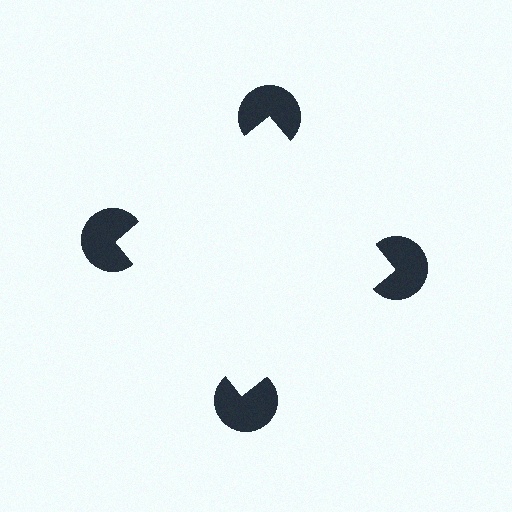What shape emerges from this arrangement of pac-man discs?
An illusory square — its edges are inferred from the aligned wedge cuts in the pac-man discs, not physically drawn.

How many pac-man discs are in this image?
There are 4 — one at each vertex of the illusory square.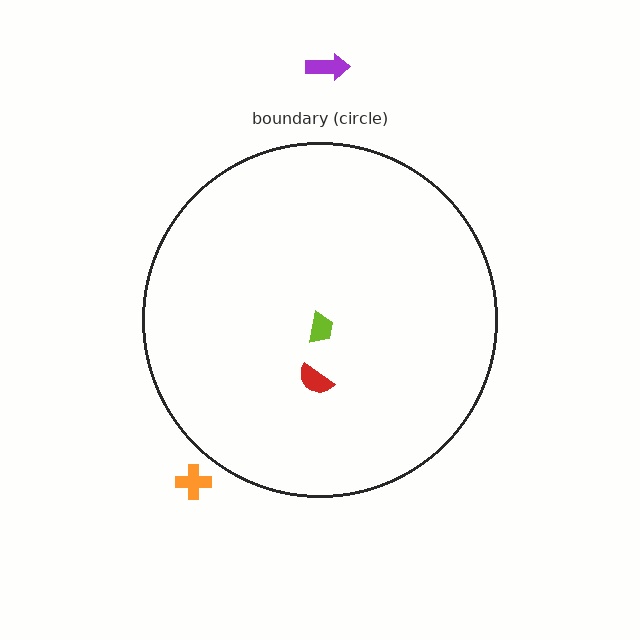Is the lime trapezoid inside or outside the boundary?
Inside.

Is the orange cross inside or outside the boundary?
Outside.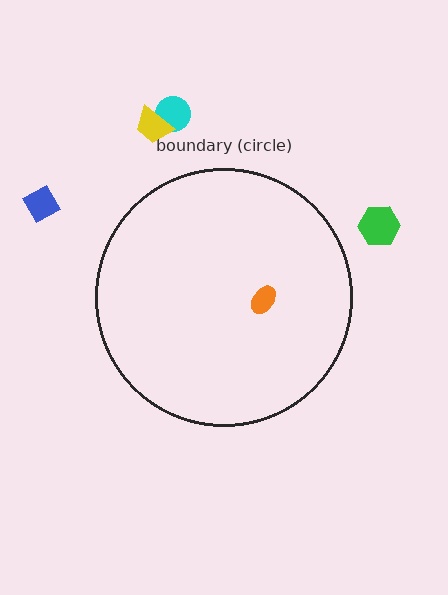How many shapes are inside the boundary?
1 inside, 4 outside.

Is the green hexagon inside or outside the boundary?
Outside.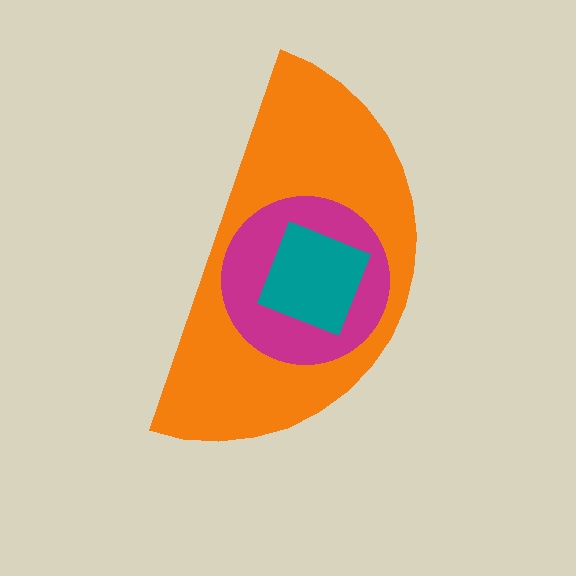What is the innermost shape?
The teal square.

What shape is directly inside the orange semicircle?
The magenta circle.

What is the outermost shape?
The orange semicircle.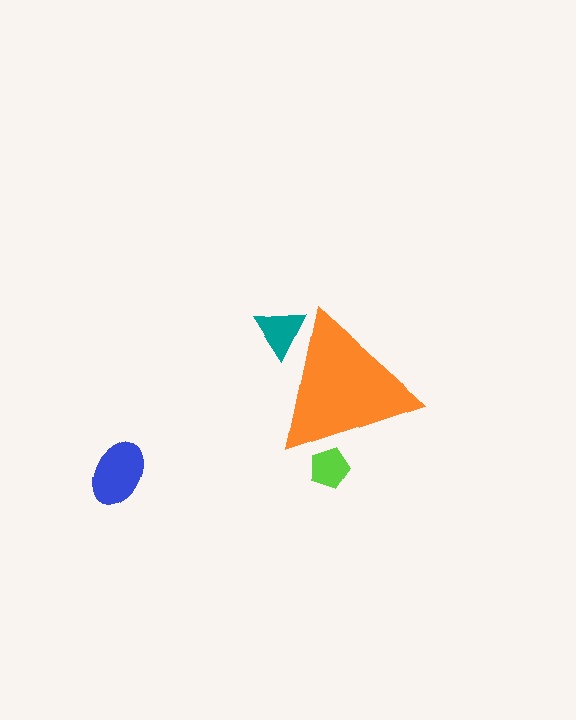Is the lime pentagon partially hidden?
Yes, the lime pentagon is partially hidden behind the orange triangle.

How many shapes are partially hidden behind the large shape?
2 shapes are partially hidden.